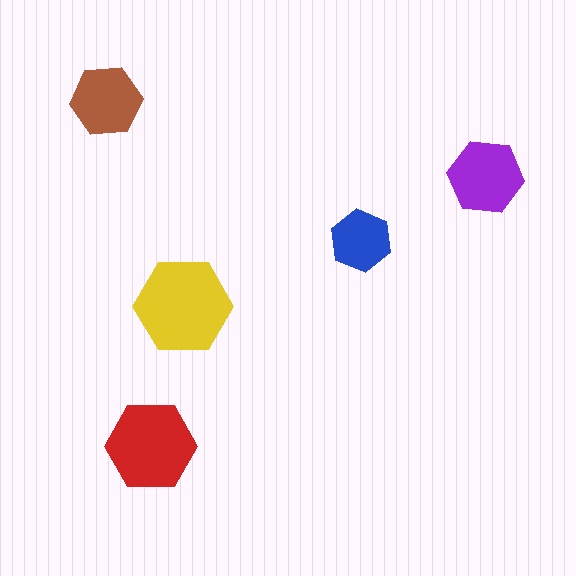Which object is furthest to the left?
The brown hexagon is leftmost.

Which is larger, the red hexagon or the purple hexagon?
The red one.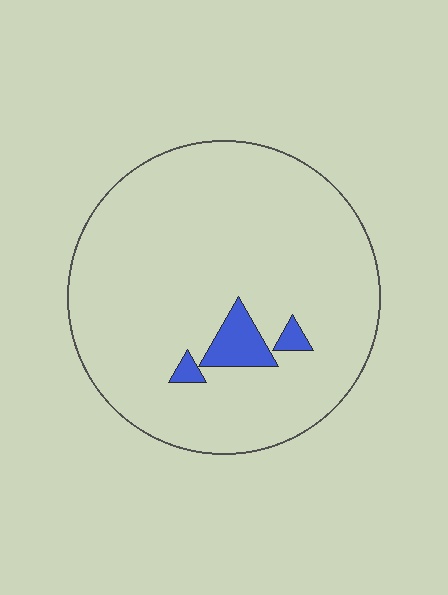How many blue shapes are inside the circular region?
3.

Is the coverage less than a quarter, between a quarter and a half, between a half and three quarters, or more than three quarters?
Less than a quarter.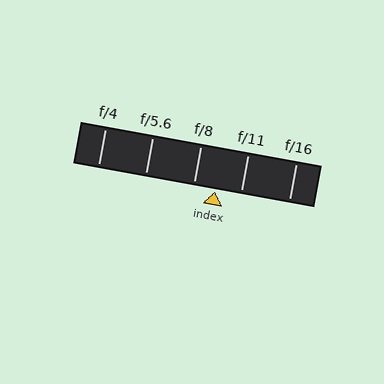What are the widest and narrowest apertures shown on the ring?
The widest aperture shown is f/4 and the narrowest is f/16.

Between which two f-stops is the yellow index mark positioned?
The index mark is between f/8 and f/11.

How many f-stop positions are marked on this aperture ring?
There are 5 f-stop positions marked.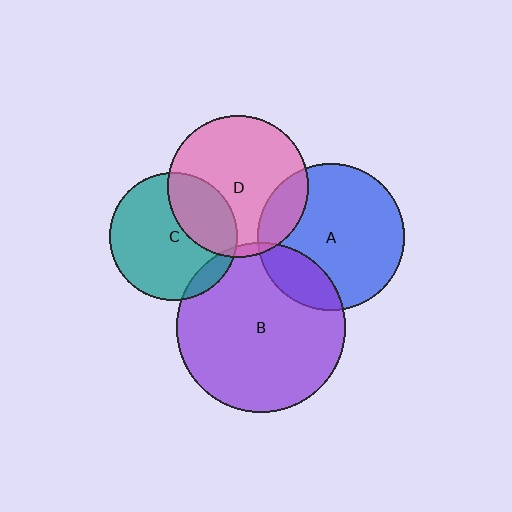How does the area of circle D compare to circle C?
Approximately 1.2 times.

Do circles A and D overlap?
Yes.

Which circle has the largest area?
Circle B (purple).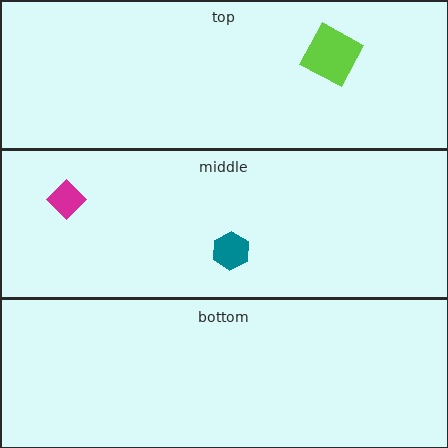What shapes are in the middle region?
The magenta diamond, the teal hexagon.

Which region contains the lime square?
The top region.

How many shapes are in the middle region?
2.